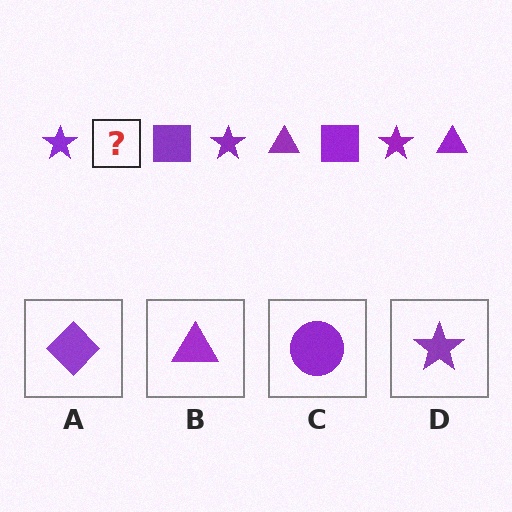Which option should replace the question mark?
Option B.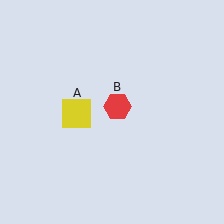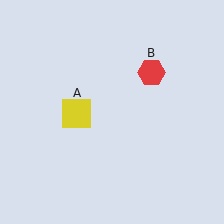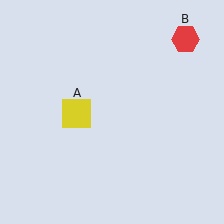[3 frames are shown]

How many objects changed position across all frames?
1 object changed position: red hexagon (object B).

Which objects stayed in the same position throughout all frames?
Yellow square (object A) remained stationary.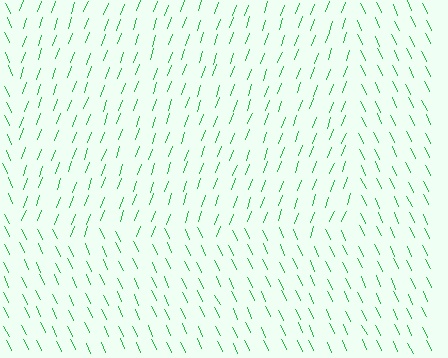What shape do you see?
I see a rectangle.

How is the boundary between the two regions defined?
The boundary is defined purely by a change in line orientation (approximately 45 degrees difference). All lines are the same color and thickness.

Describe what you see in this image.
The image is filled with small green line segments. A rectangle region in the image has lines oriented differently from the surrounding lines, creating a visible texture boundary.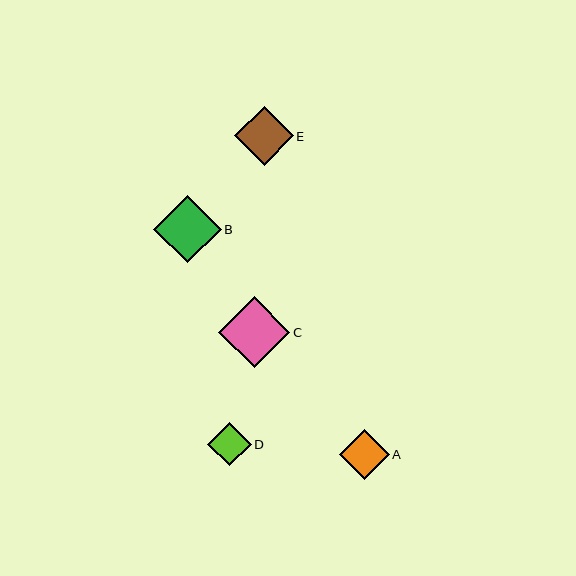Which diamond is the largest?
Diamond C is the largest with a size of approximately 71 pixels.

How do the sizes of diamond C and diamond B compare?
Diamond C and diamond B are approximately the same size.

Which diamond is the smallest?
Diamond D is the smallest with a size of approximately 44 pixels.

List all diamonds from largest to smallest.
From largest to smallest: C, B, E, A, D.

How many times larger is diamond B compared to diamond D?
Diamond B is approximately 1.5 times the size of diamond D.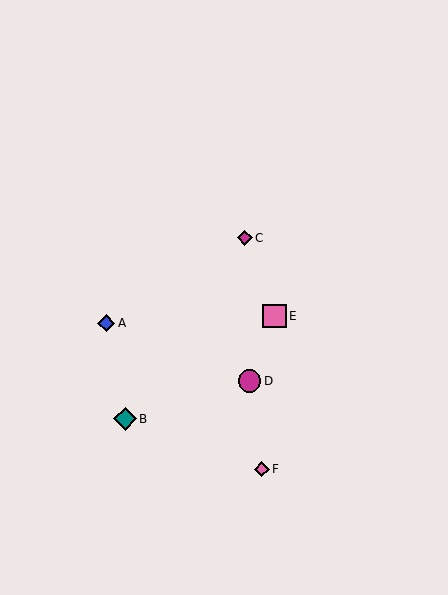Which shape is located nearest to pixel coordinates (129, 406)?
The teal diamond (labeled B) at (125, 419) is nearest to that location.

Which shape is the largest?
The pink square (labeled E) is the largest.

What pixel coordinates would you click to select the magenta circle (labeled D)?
Click at (250, 381) to select the magenta circle D.